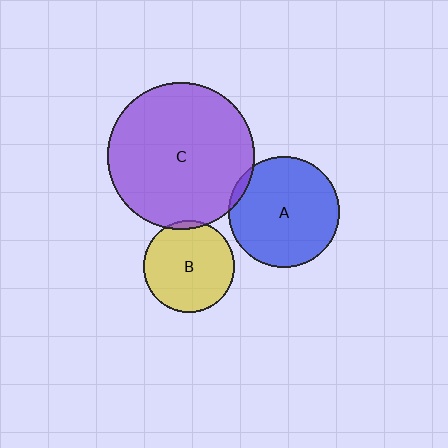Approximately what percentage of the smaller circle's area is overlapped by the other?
Approximately 5%.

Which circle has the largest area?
Circle C (purple).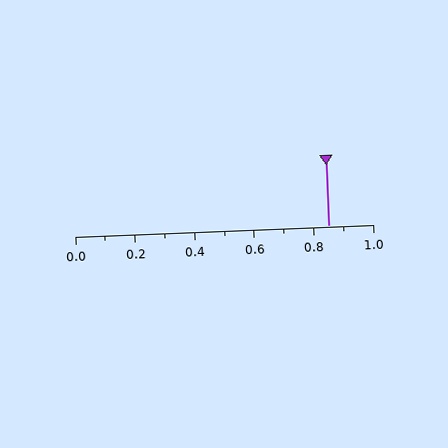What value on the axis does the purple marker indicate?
The marker indicates approximately 0.85.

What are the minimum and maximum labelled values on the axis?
The axis runs from 0.0 to 1.0.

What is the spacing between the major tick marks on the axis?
The major ticks are spaced 0.2 apart.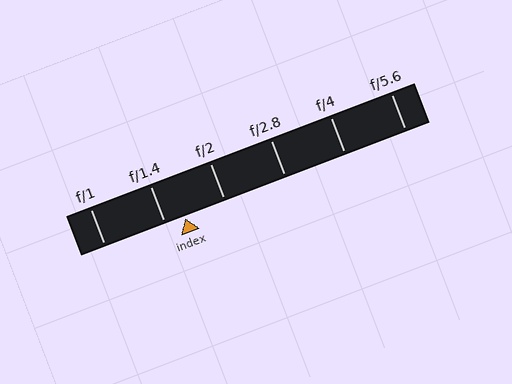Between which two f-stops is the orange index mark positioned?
The index mark is between f/1.4 and f/2.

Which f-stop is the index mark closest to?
The index mark is closest to f/1.4.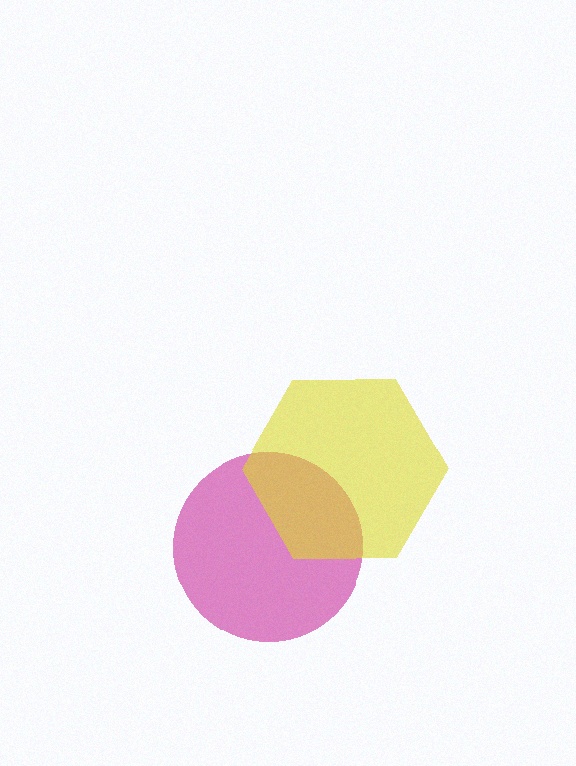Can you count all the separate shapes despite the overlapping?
Yes, there are 2 separate shapes.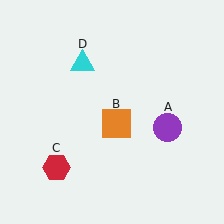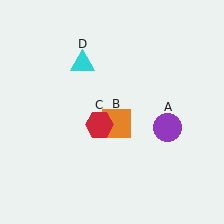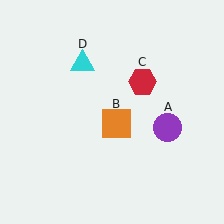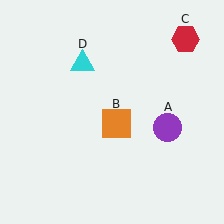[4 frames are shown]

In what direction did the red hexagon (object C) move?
The red hexagon (object C) moved up and to the right.